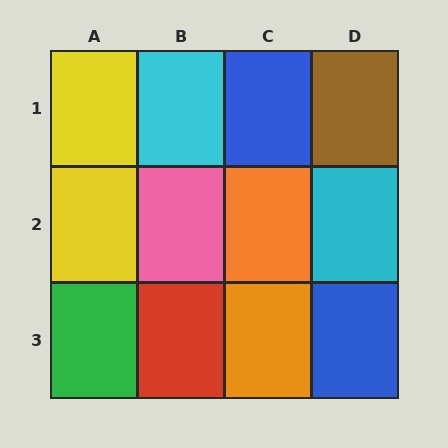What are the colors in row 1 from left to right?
Yellow, cyan, blue, brown.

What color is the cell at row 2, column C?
Orange.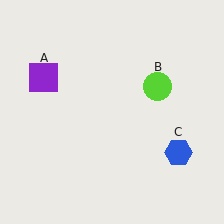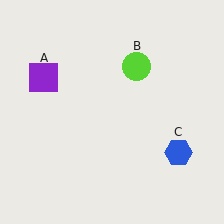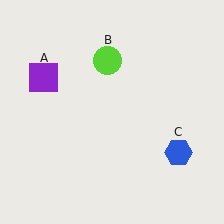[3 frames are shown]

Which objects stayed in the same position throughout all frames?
Purple square (object A) and blue hexagon (object C) remained stationary.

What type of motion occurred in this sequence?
The lime circle (object B) rotated counterclockwise around the center of the scene.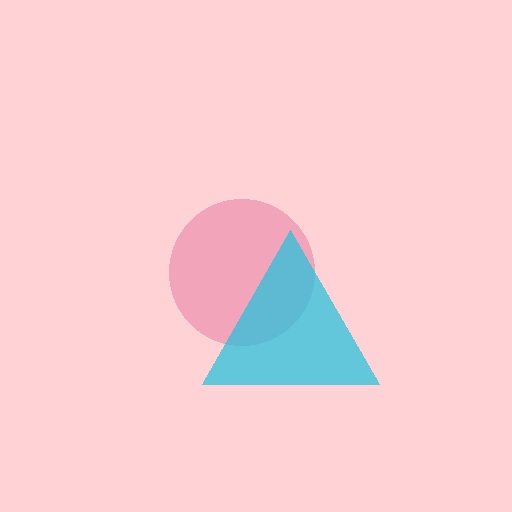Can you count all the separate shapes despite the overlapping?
Yes, there are 2 separate shapes.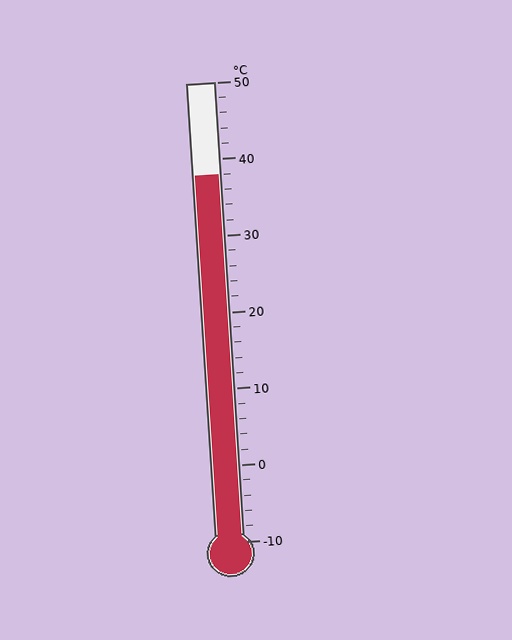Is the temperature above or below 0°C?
The temperature is above 0°C.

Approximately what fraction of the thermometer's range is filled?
The thermometer is filled to approximately 80% of its range.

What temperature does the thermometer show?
The thermometer shows approximately 38°C.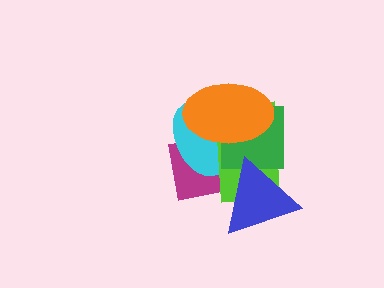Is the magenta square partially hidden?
Yes, it is partially covered by another shape.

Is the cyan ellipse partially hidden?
Yes, it is partially covered by another shape.